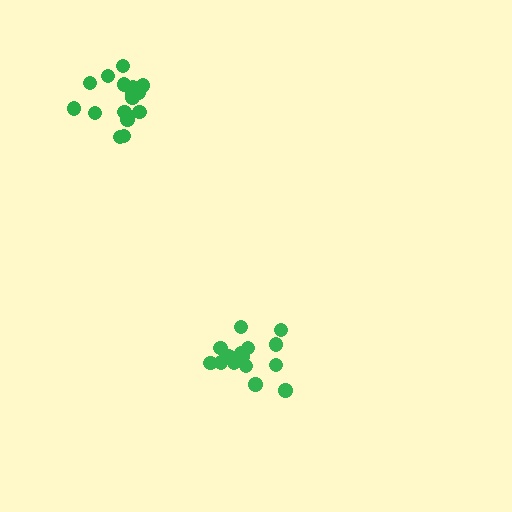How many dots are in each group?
Group 1: 15 dots, Group 2: 16 dots (31 total).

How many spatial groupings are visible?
There are 2 spatial groupings.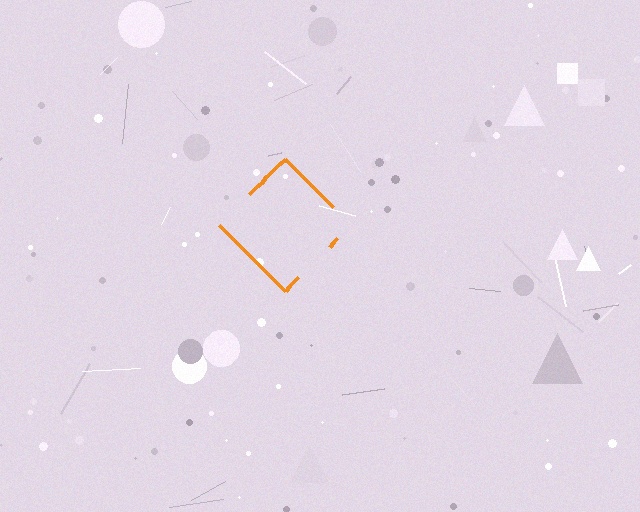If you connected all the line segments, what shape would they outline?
They would outline a diamond.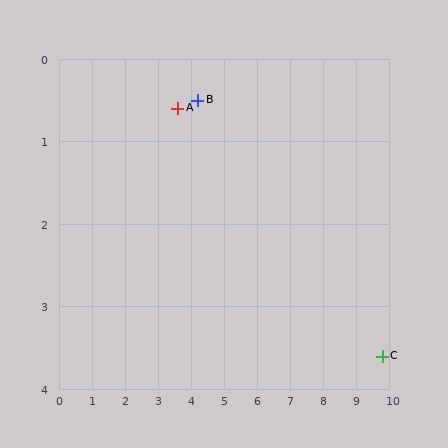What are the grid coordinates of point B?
Point B is at approximately (4.2, 0.5).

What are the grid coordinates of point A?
Point A is at approximately (3.6, 0.6).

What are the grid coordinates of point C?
Point C is at approximately (9.8, 3.6).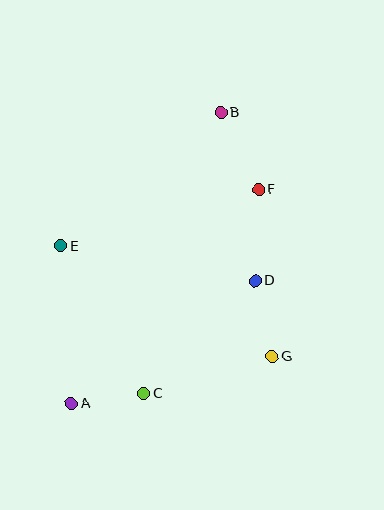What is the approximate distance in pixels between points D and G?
The distance between D and G is approximately 77 pixels.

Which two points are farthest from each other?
Points A and B are farthest from each other.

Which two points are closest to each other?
Points A and C are closest to each other.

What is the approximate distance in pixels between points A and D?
The distance between A and D is approximately 221 pixels.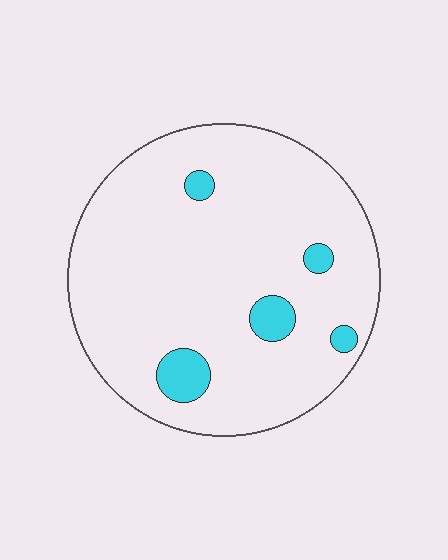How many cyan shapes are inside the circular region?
5.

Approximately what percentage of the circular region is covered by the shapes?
Approximately 10%.